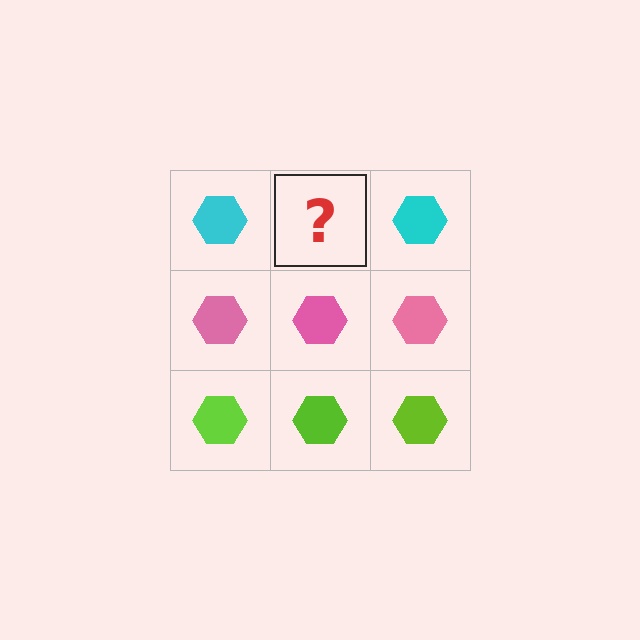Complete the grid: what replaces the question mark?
The question mark should be replaced with a cyan hexagon.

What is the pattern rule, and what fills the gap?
The rule is that each row has a consistent color. The gap should be filled with a cyan hexagon.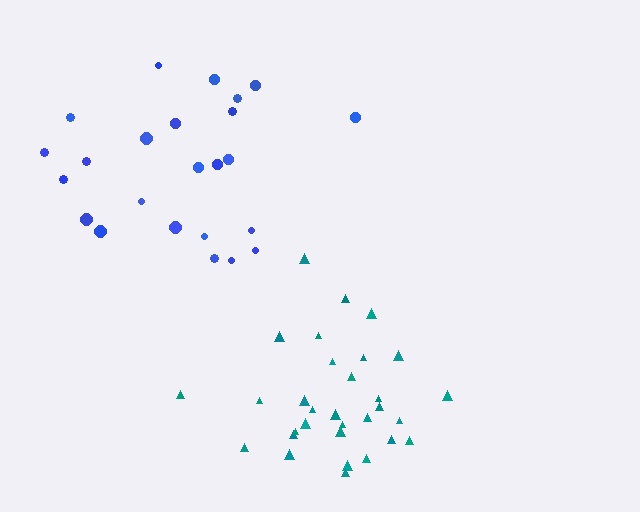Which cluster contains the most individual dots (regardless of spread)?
Teal (31).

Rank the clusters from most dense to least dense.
teal, blue.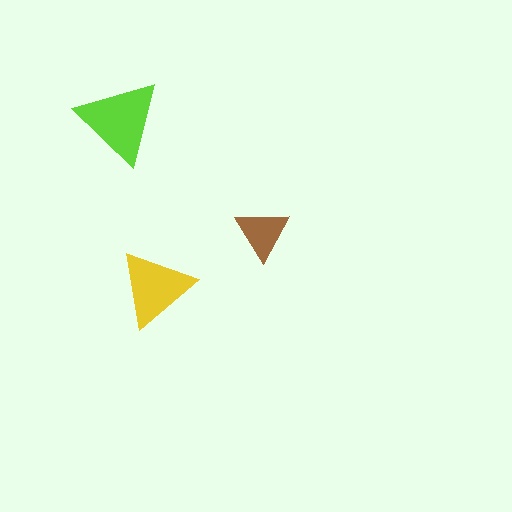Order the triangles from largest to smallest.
the lime one, the yellow one, the brown one.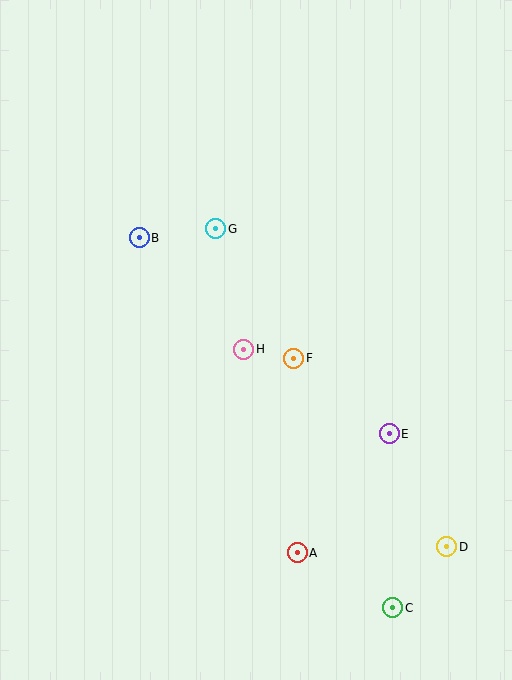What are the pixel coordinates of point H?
Point H is at (244, 349).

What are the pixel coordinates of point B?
Point B is at (139, 238).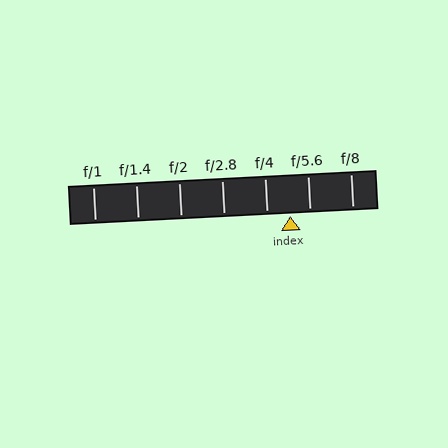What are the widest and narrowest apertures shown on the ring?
The widest aperture shown is f/1 and the narrowest is f/8.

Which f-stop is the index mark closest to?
The index mark is closest to f/5.6.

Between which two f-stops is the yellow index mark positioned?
The index mark is between f/4 and f/5.6.